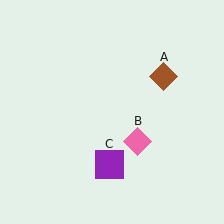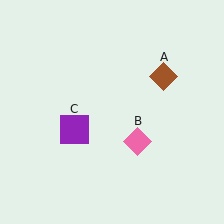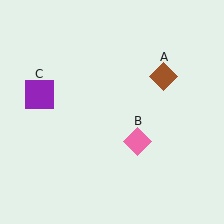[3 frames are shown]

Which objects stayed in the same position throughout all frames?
Brown diamond (object A) and pink diamond (object B) remained stationary.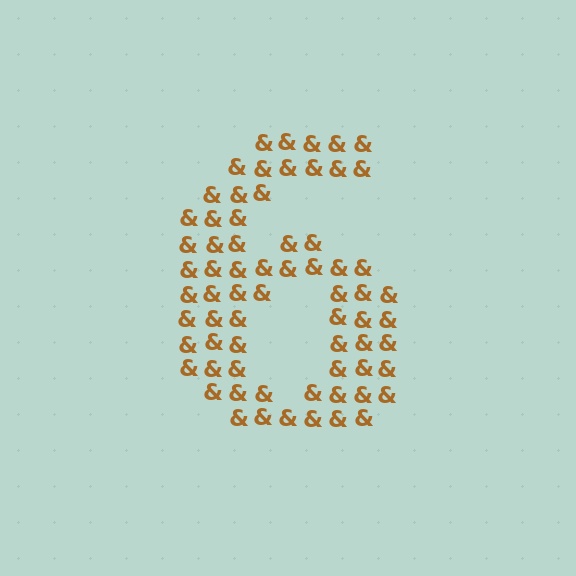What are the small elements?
The small elements are ampersands.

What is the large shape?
The large shape is the digit 6.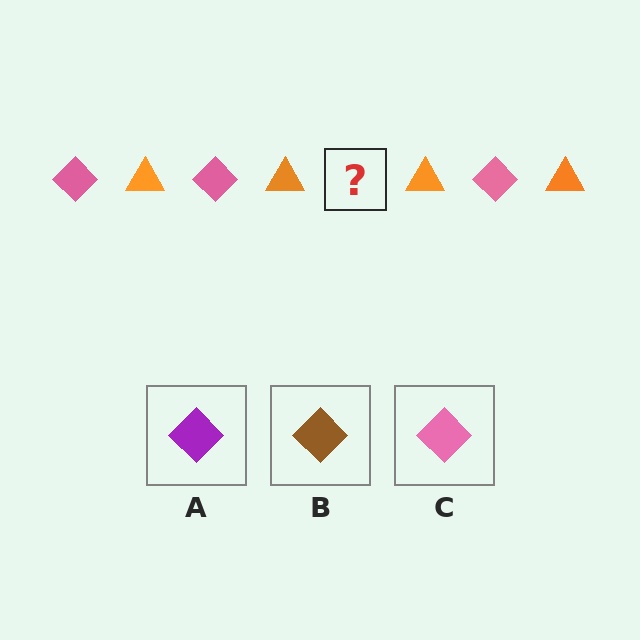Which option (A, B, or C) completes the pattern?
C.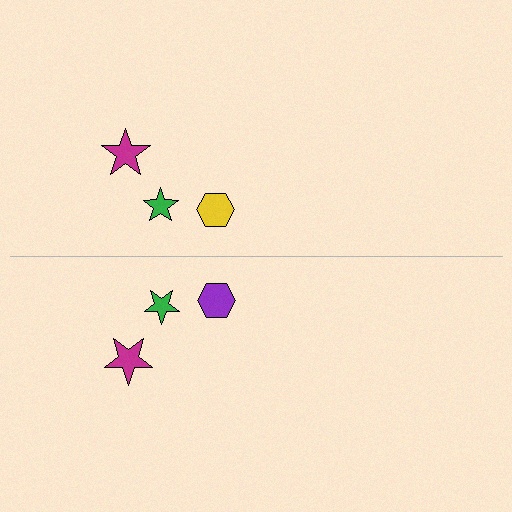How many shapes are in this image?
There are 6 shapes in this image.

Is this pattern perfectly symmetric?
No, the pattern is not perfectly symmetric. The purple hexagon on the bottom side breaks the symmetry — its mirror counterpart is yellow.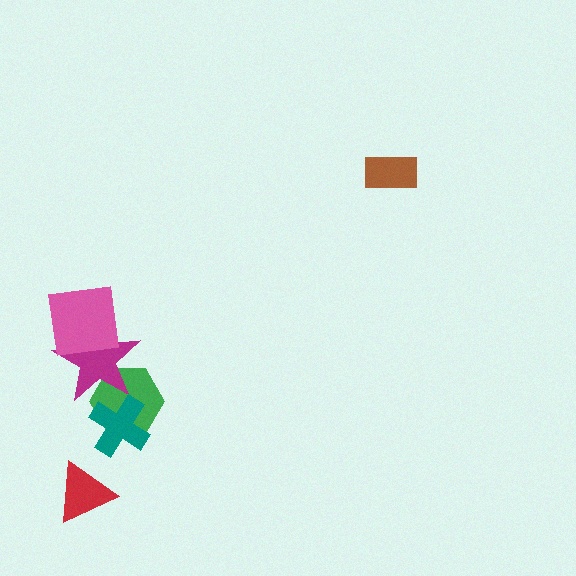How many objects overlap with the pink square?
1 object overlaps with the pink square.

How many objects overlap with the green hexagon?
2 objects overlap with the green hexagon.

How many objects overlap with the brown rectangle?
0 objects overlap with the brown rectangle.